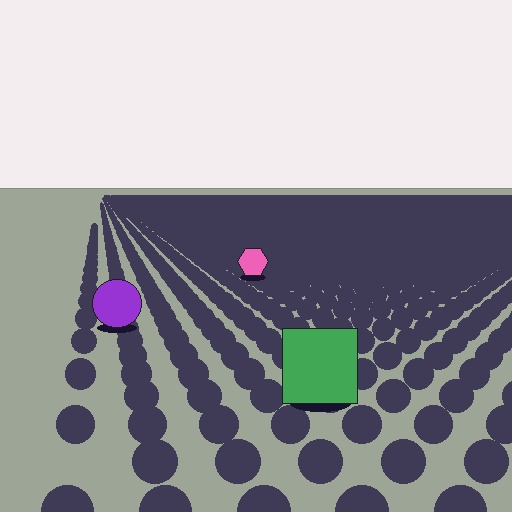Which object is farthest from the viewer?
The pink hexagon is farthest from the viewer. It appears smaller and the ground texture around it is denser.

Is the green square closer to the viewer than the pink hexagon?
Yes. The green square is closer — you can tell from the texture gradient: the ground texture is coarser near it.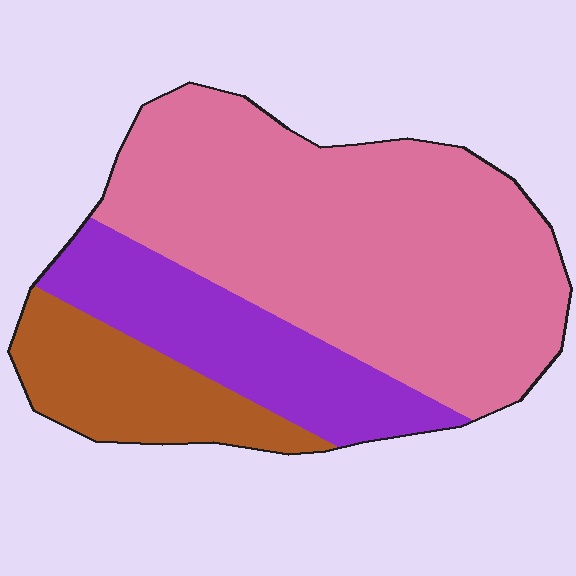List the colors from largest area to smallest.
From largest to smallest: pink, purple, brown.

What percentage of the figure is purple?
Purple takes up between a sixth and a third of the figure.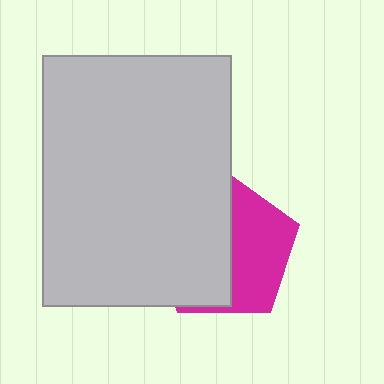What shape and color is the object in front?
The object in front is a light gray rectangle.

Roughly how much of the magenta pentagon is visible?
About half of it is visible (roughly 45%).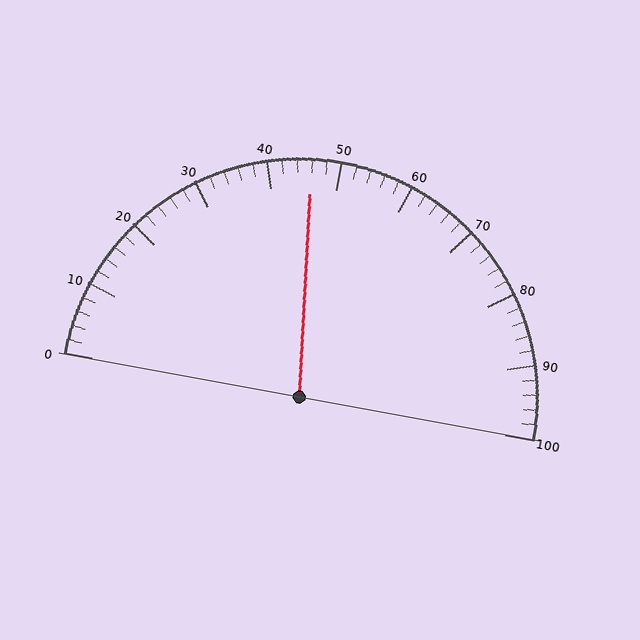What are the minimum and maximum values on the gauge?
The gauge ranges from 0 to 100.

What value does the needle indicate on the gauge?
The needle indicates approximately 46.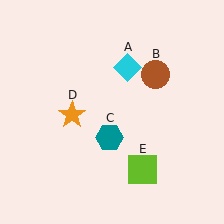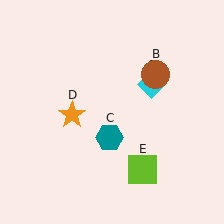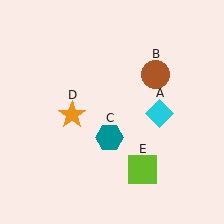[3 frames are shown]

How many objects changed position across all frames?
1 object changed position: cyan diamond (object A).